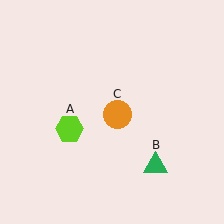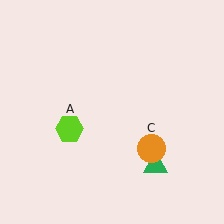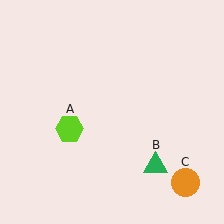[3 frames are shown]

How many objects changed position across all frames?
1 object changed position: orange circle (object C).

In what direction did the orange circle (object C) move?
The orange circle (object C) moved down and to the right.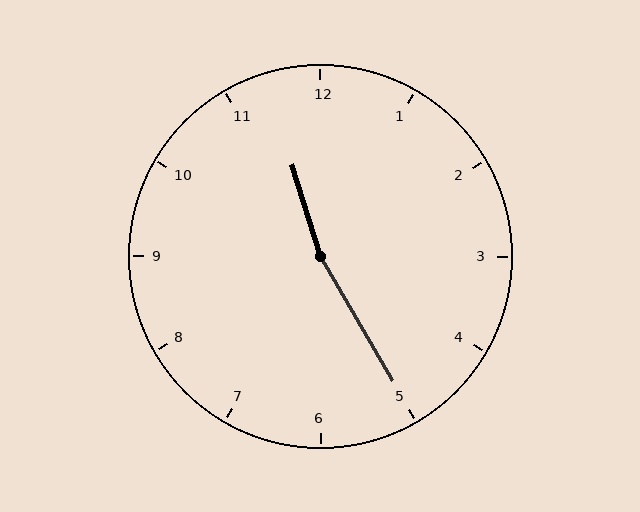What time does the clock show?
11:25.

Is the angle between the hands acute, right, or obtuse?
It is obtuse.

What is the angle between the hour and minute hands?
Approximately 168 degrees.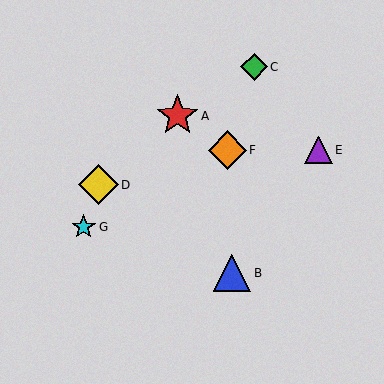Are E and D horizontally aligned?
No, E is at y≈150 and D is at y≈185.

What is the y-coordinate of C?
Object C is at y≈67.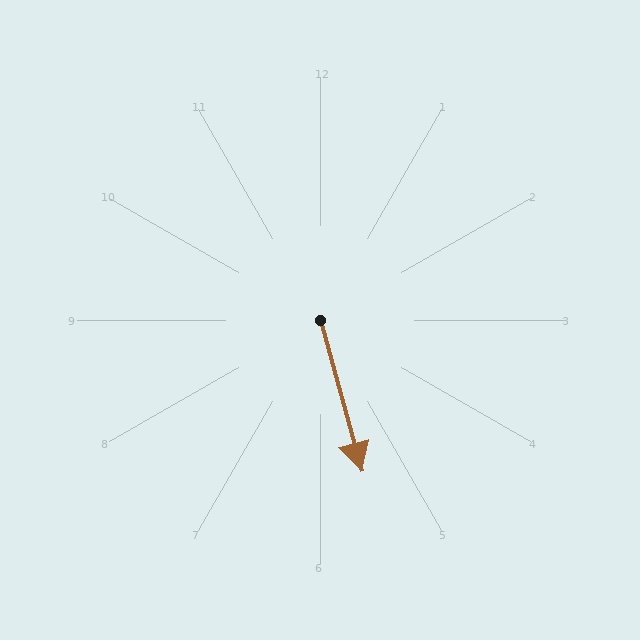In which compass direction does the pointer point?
South.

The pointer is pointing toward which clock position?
Roughly 5 o'clock.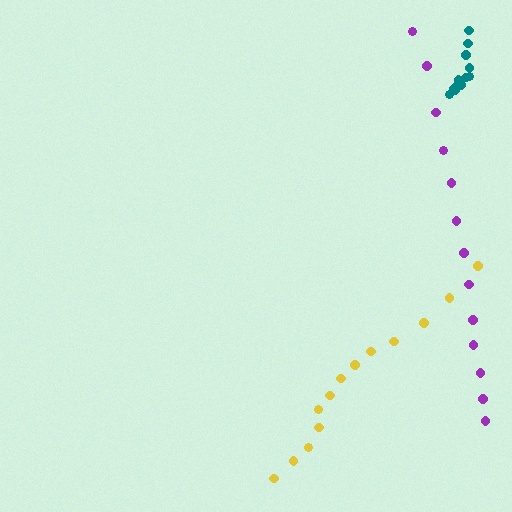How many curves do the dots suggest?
There are 3 distinct paths.